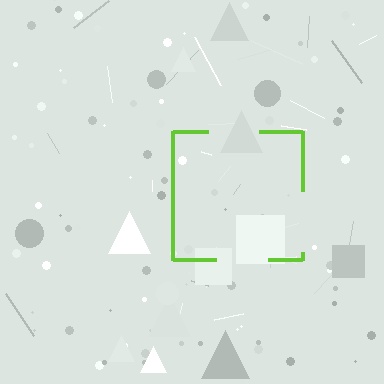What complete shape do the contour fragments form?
The contour fragments form a square.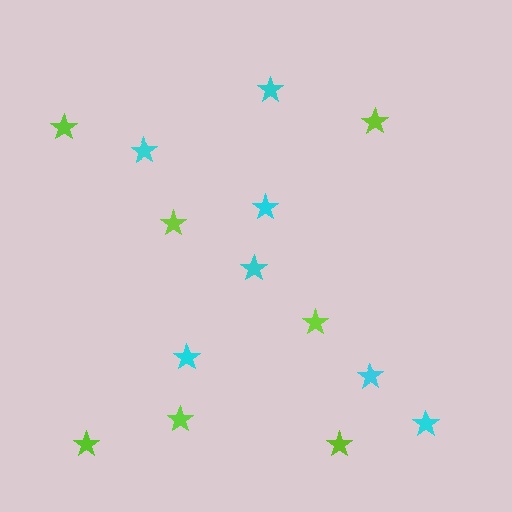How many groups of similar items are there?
There are 2 groups: one group of cyan stars (7) and one group of lime stars (7).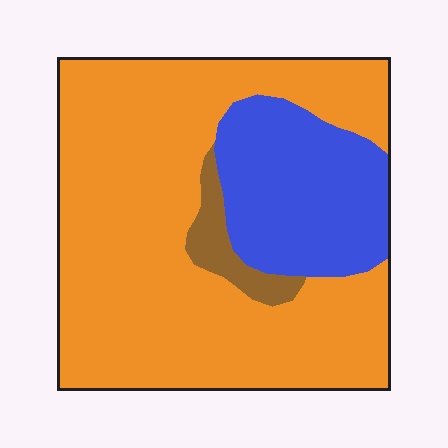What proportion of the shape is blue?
Blue covers 23% of the shape.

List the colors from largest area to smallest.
From largest to smallest: orange, blue, brown.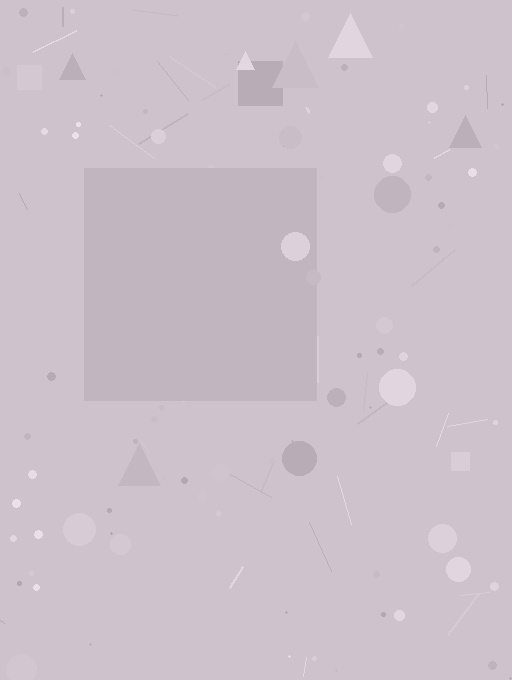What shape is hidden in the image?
A square is hidden in the image.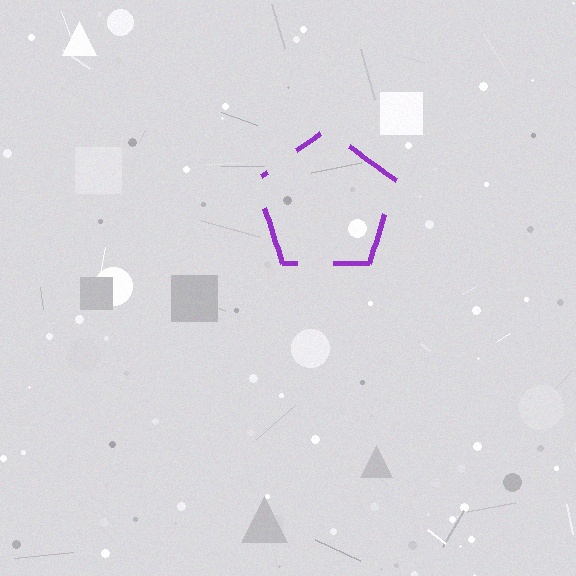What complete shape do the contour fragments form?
The contour fragments form a pentagon.